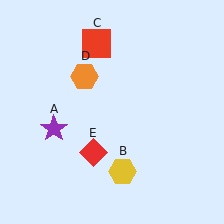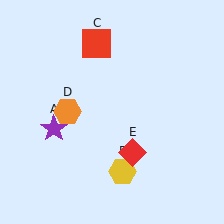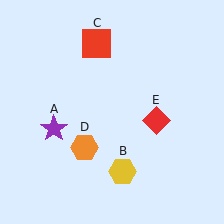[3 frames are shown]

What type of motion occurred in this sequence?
The orange hexagon (object D), red diamond (object E) rotated counterclockwise around the center of the scene.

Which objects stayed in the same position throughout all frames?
Purple star (object A) and yellow hexagon (object B) and red square (object C) remained stationary.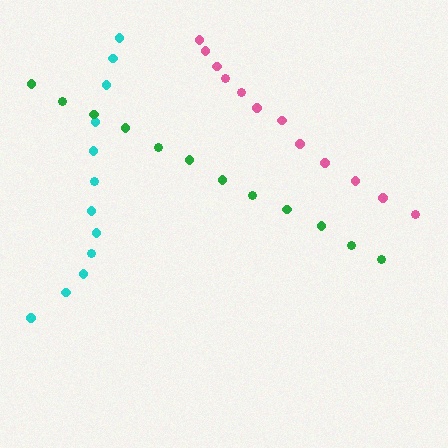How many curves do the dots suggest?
There are 3 distinct paths.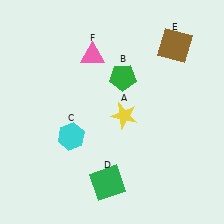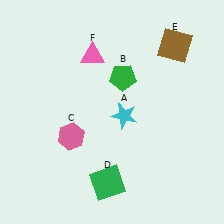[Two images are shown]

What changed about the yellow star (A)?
In Image 1, A is yellow. In Image 2, it changed to cyan.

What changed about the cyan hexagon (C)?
In Image 1, C is cyan. In Image 2, it changed to pink.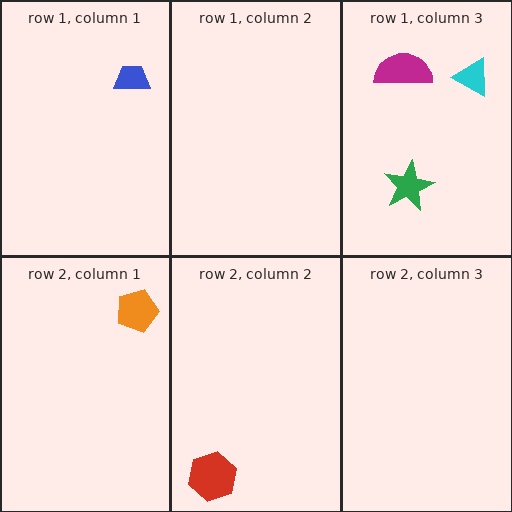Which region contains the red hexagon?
The row 2, column 2 region.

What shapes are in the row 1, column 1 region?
The blue trapezoid.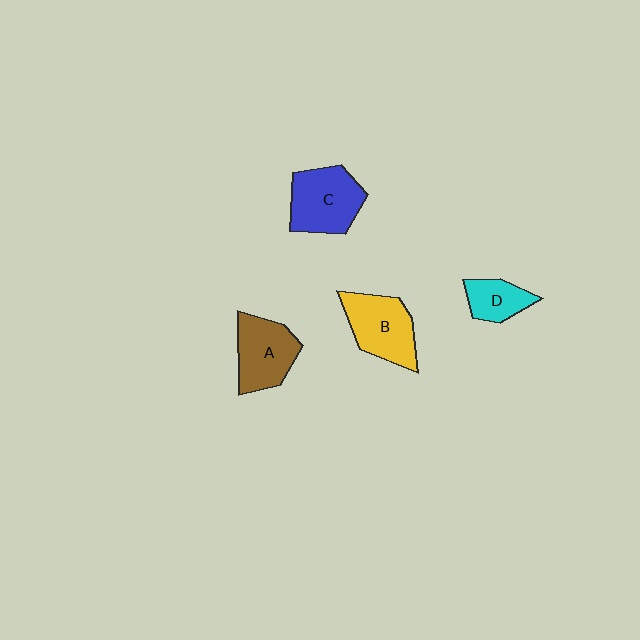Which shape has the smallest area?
Shape D (cyan).